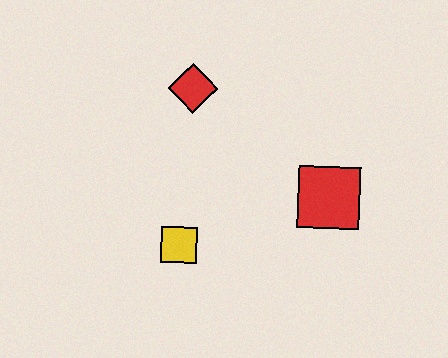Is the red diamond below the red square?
No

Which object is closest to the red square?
The yellow square is closest to the red square.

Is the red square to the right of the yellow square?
Yes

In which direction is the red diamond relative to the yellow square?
The red diamond is above the yellow square.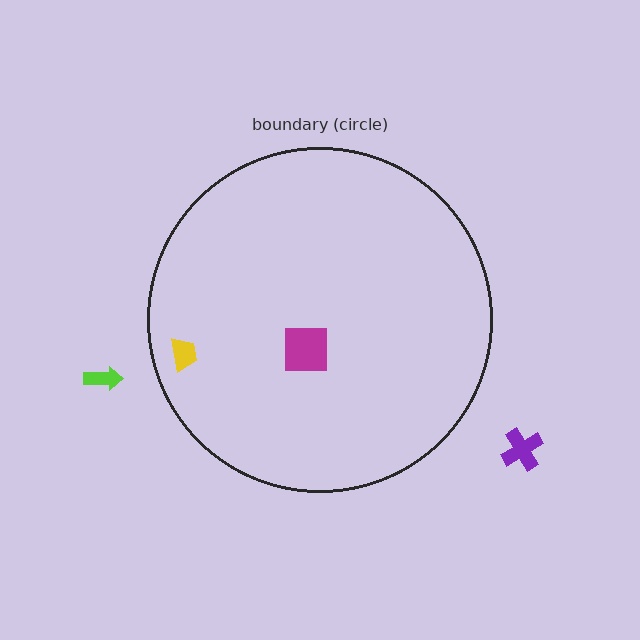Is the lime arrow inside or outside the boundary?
Outside.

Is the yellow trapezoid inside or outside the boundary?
Inside.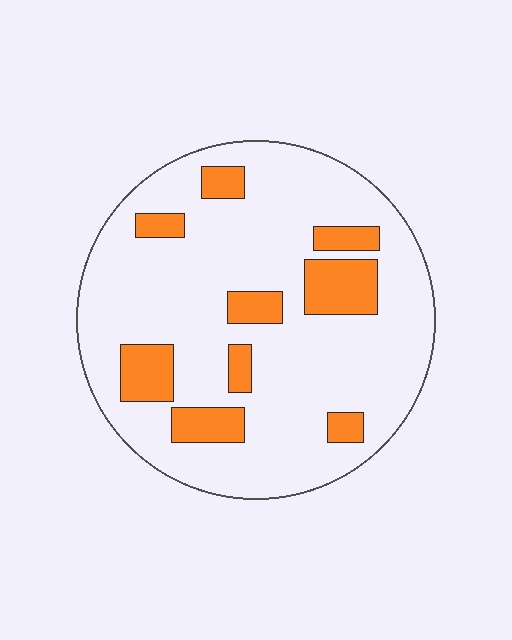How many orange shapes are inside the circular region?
9.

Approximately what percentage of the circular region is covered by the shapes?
Approximately 20%.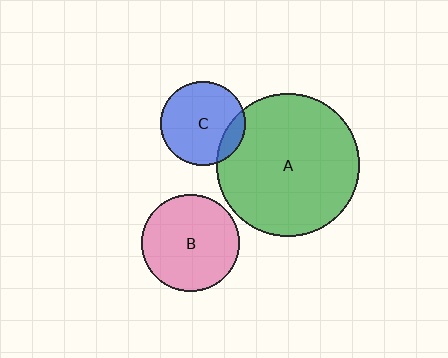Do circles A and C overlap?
Yes.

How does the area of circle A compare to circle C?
Approximately 2.9 times.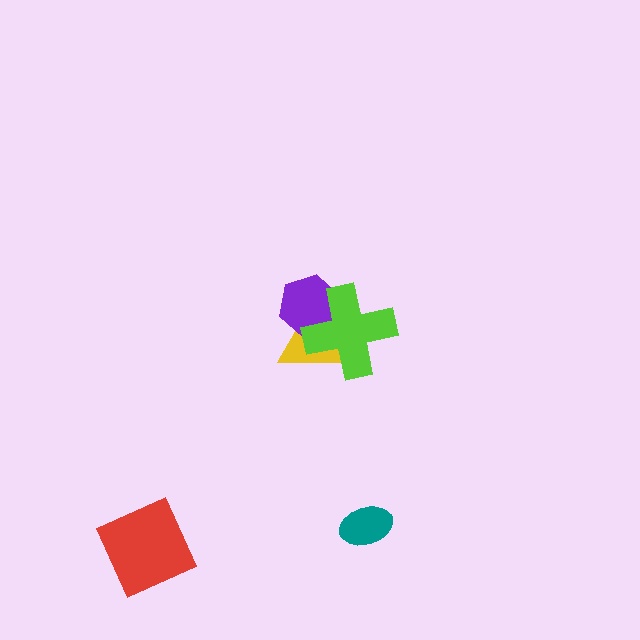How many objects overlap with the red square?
0 objects overlap with the red square.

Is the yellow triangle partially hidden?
Yes, it is partially covered by another shape.